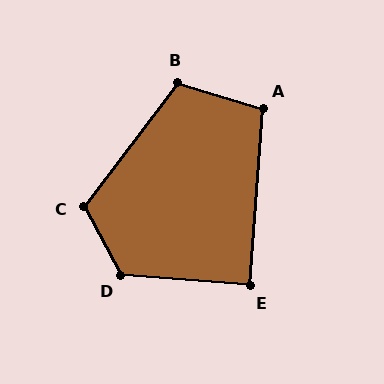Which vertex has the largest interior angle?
D, at approximately 123 degrees.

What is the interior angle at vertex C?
Approximately 114 degrees (obtuse).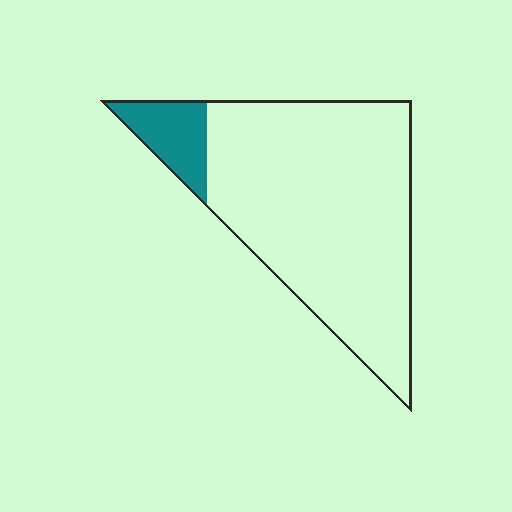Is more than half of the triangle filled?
No.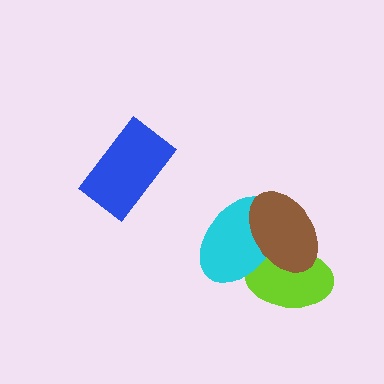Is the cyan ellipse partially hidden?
Yes, it is partially covered by another shape.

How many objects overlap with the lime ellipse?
2 objects overlap with the lime ellipse.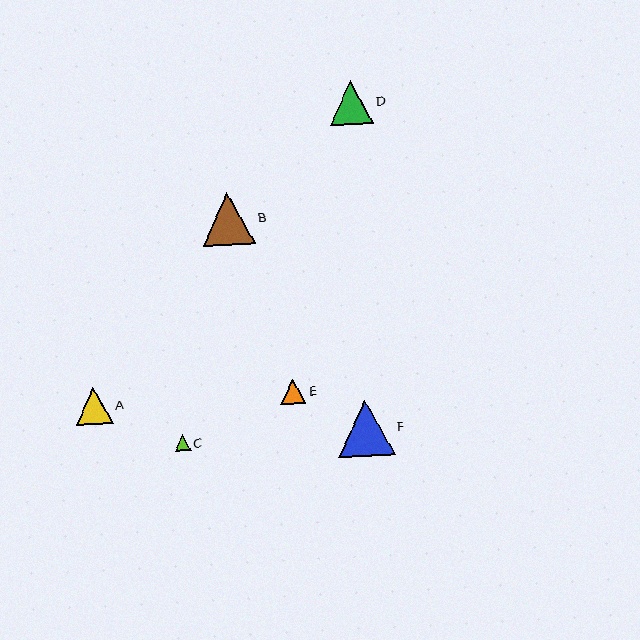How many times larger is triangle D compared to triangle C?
Triangle D is approximately 2.7 times the size of triangle C.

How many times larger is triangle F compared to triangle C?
Triangle F is approximately 3.5 times the size of triangle C.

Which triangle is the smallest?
Triangle C is the smallest with a size of approximately 16 pixels.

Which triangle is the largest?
Triangle F is the largest with a size of approximately 56 pixels.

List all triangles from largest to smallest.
From largest to smallest: F, B, D, A, E, C.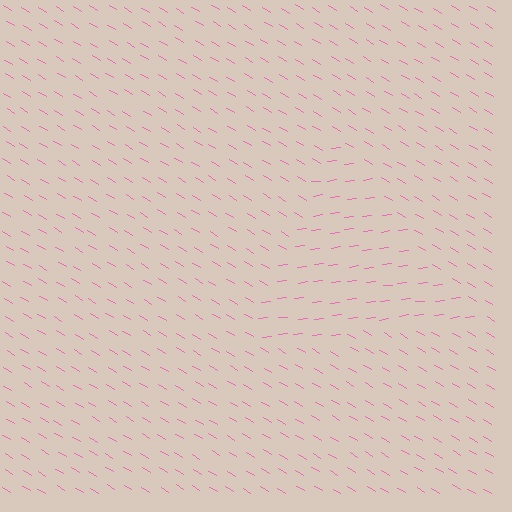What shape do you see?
I see a triangle.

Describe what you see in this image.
The image is filled with small pink line segments. A triangle region in the image has lines oriented differently from the surrounding lines, creating a visible texture boundary.